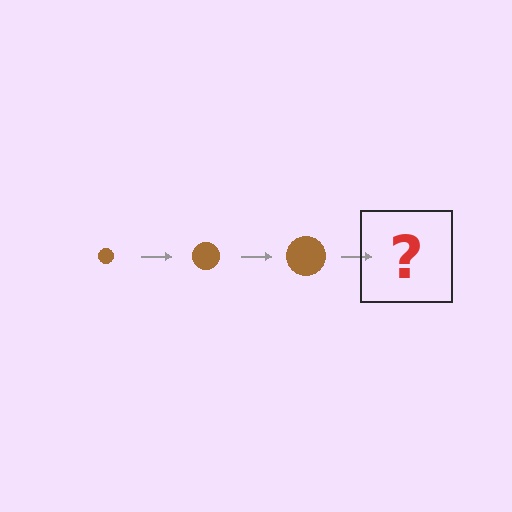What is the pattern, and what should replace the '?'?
The pattern is that the circle gets progressively larger each step. The '?' should be a brown circle, larger than the previous one.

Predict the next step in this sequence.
The next step is a brown circle, larger than the previous one.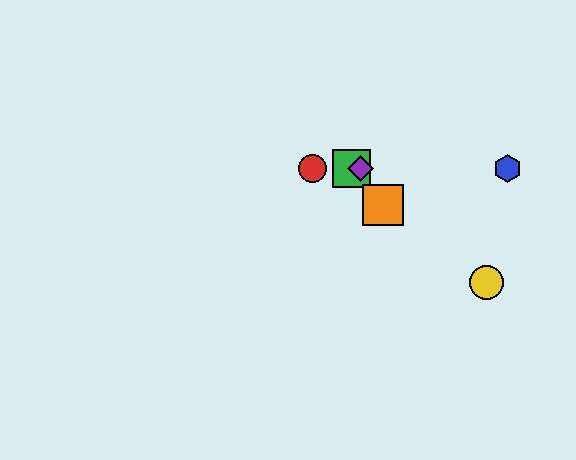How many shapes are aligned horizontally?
4 shapes (the red circle, the blue hexagon, the green square, the purple diamond) are aligned horizontally.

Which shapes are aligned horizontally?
The red circle, the blue hexagon, the green square, the purple diamond are aligned horizontally.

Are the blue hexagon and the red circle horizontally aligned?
Yes, both are at y≈168.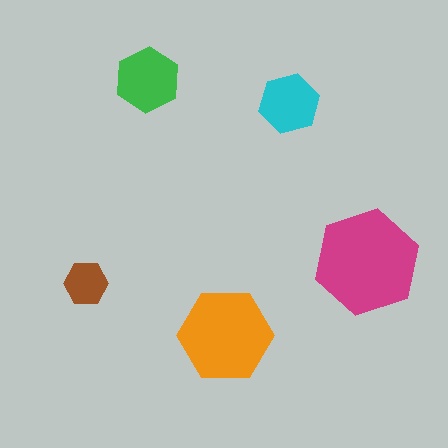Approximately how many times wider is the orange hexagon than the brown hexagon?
About 2 times wider.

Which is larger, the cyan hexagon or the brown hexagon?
The cyan one.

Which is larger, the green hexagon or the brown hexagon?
The green one.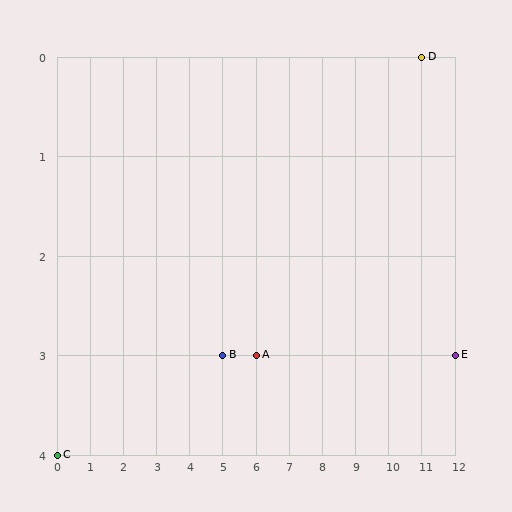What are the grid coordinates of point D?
Point D is at grid coordinates (11, 0).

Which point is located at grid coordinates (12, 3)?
Point E is at (12, 3).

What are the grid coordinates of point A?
Point A is at grid coordinates (6, 3).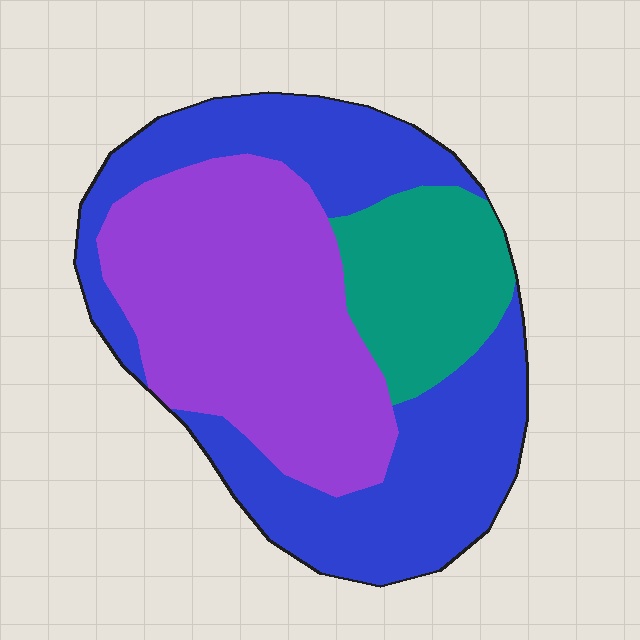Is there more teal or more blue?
Blue.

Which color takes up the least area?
Teal, at roughly 15%.